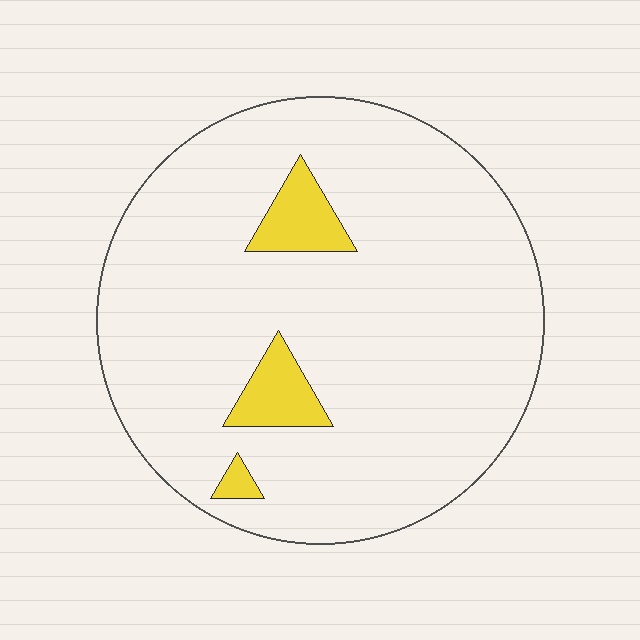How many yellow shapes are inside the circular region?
3.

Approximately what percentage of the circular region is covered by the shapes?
Approximately 10%.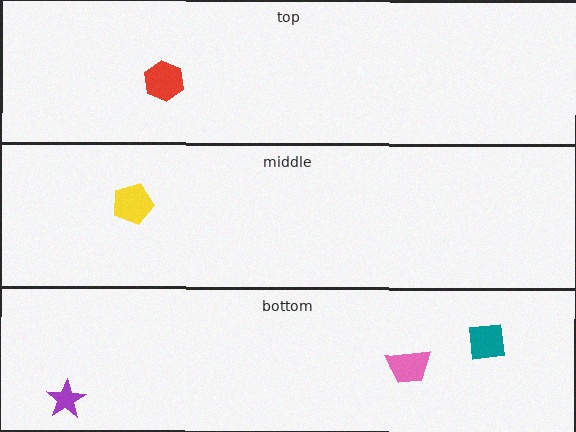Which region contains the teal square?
The bottom region.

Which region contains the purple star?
The bottom region.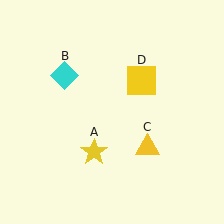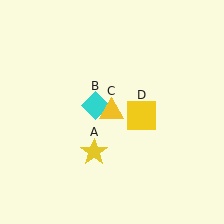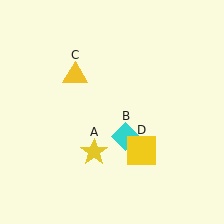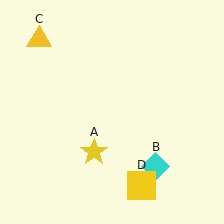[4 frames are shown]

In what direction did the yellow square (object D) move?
The yellow square (object D) moved down.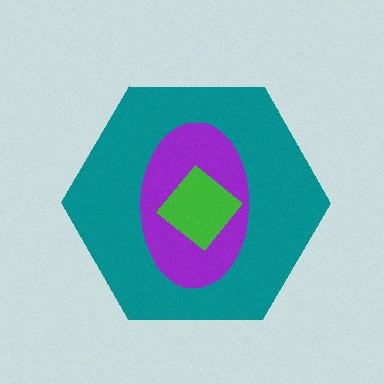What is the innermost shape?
The green diamond.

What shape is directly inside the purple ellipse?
The green diamond.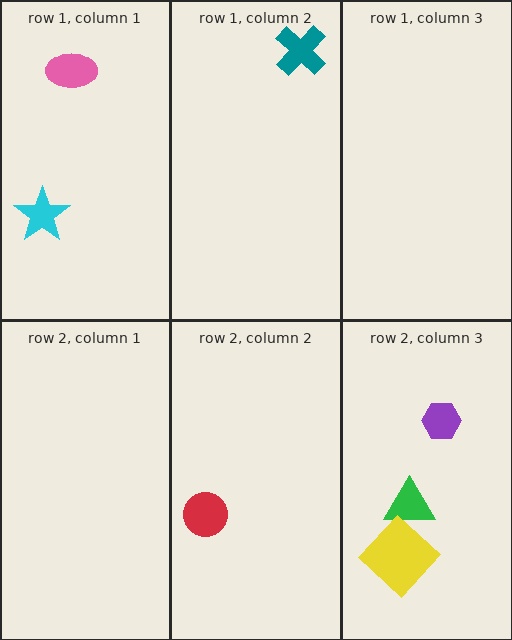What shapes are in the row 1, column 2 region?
The teal cross.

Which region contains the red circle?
The row 2, column 2 region.